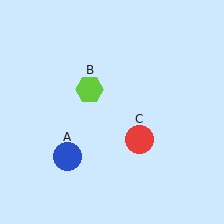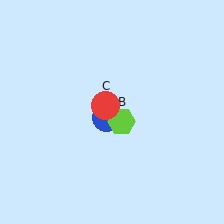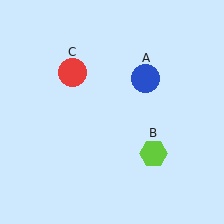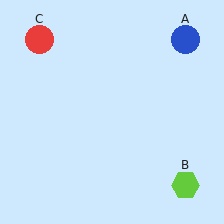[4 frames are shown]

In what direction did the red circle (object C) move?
The red circle (object C) moved up and to the left.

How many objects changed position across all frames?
3 objects changed position: blue circle (object A), lime hexagon (object B), red circle (object C).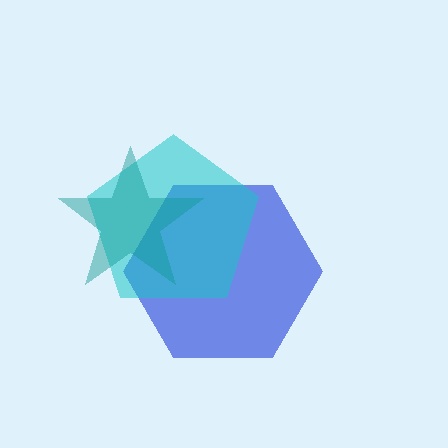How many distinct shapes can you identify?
There are 3 distinct shapes: a blue hexagon, a cyan pentagon, a teal star.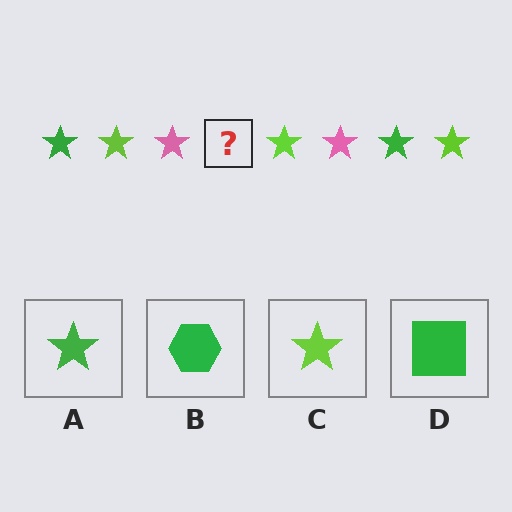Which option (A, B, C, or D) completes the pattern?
A.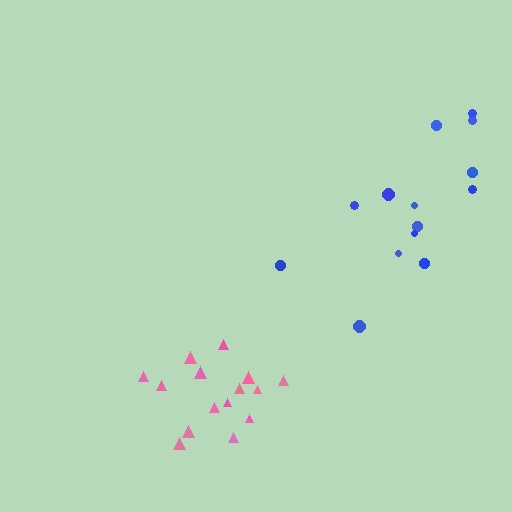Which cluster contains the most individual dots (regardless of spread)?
Pink (15).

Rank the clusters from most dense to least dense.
pink, blue.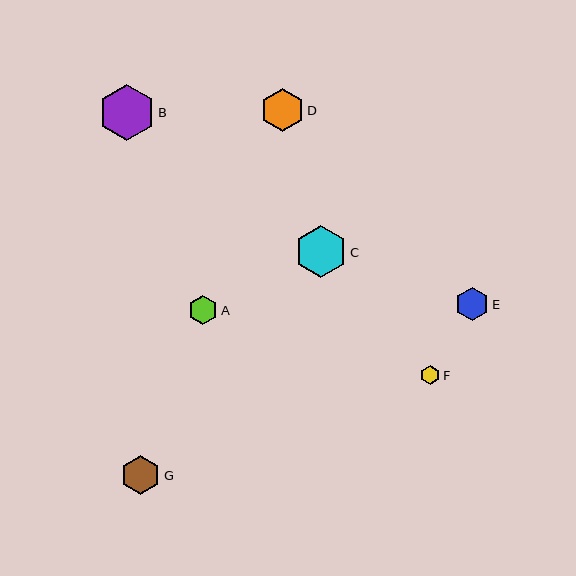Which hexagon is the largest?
Hexagon B is the largest with a size of approximately 56 pixels.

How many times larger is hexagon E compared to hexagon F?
Hexagon E is approximately 1.8 times the size of hexagon F.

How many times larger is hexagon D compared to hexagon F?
Hexagon D is approximately 2.3 times the size of hexagon F.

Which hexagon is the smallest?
Hexagon F is the smallest with a size of approximately 19 pixels.